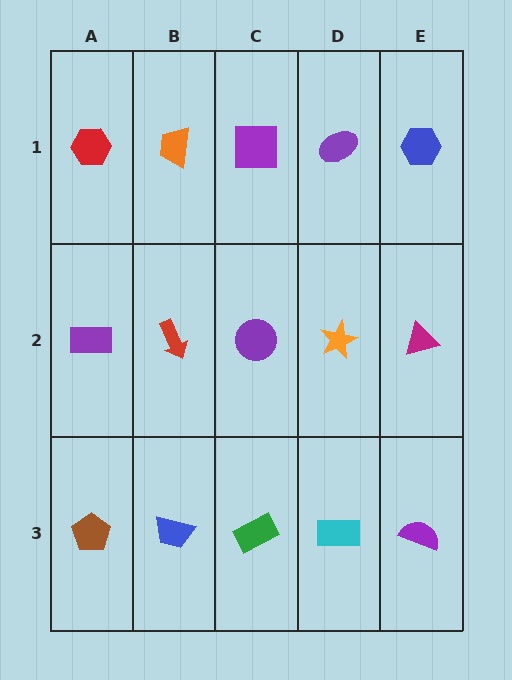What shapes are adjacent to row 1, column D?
An orange star (row 2, column D), a purple square (row 1, column C), a blue hexagon (row 1, column E).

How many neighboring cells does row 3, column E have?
2.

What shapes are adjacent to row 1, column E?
A magenta triangle (row 2, column E), a purple ellipse (row 1, column D).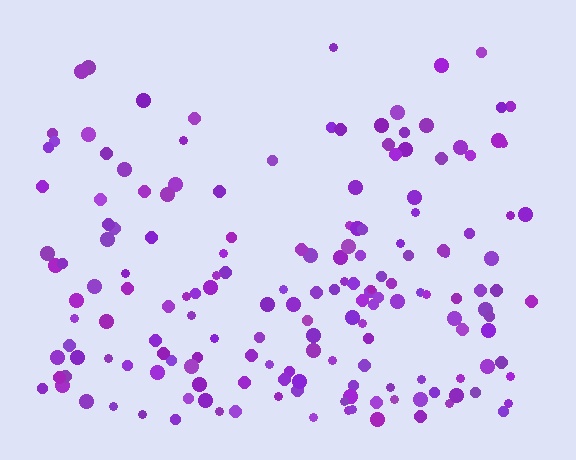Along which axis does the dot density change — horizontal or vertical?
Vertical.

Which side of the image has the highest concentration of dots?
The bottom.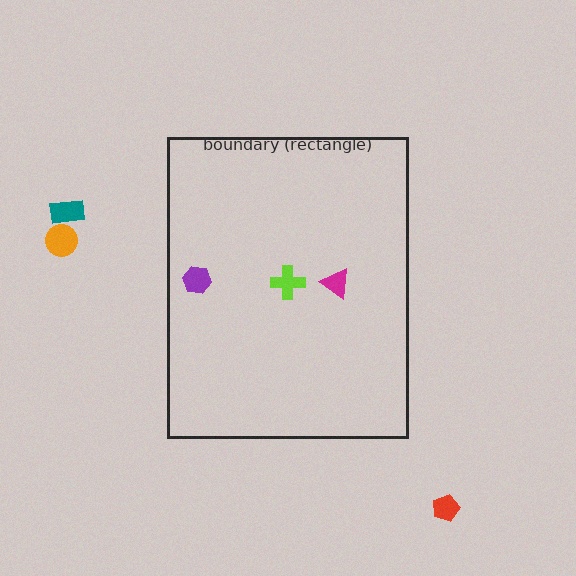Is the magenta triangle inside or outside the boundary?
Inside.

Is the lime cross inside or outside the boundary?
Inside.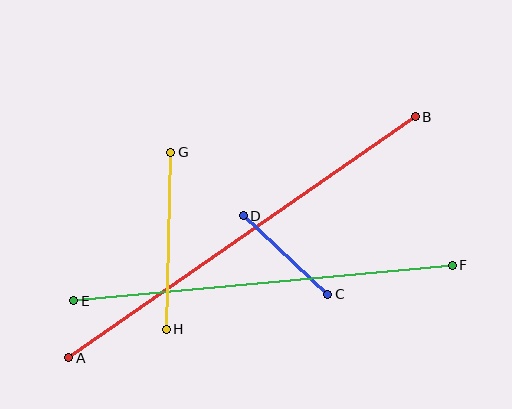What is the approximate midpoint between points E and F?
The midpoint is at approximately (263, 283) pixels.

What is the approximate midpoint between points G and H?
The midpoint is at approximately (168, 241) pixels.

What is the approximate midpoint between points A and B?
The midpoint is at approximately (242, 237) pixels.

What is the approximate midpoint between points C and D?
The midpoint is at approximately (285, 255) pixels.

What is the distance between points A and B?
The distance is approximately 422 pixels.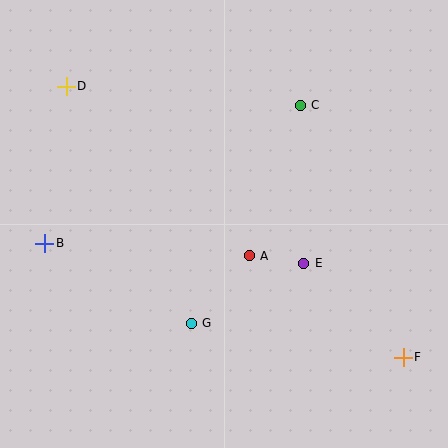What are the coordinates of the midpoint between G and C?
The midpoint between G and C is at (246, 214).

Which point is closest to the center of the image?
Point A at (249, 256) is closest to the center.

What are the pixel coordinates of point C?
Point C is at (300, 105).